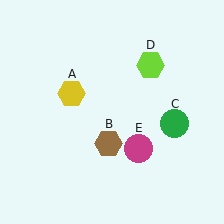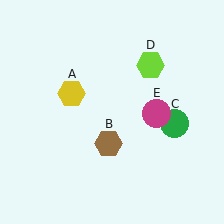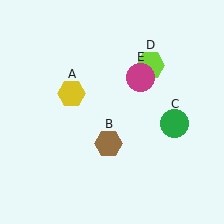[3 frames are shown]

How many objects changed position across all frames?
1 object changed position: magenta circle (object E).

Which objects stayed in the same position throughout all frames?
Yellow hexagon (object A) and brown hexagon (object B) and green circle (object C) and lime hexagon (object D) remained stationary.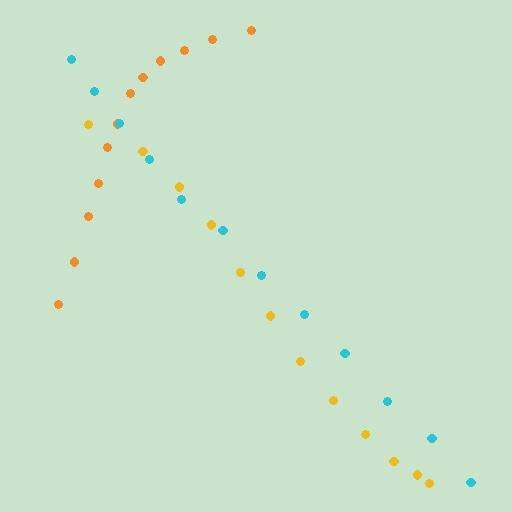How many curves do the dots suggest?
There are 3 distinct paths.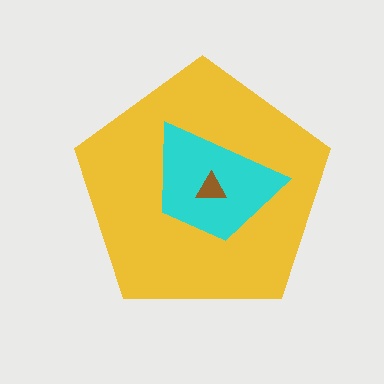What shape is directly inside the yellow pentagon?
The cyan trapezoid.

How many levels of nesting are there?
3.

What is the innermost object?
The brown triangle.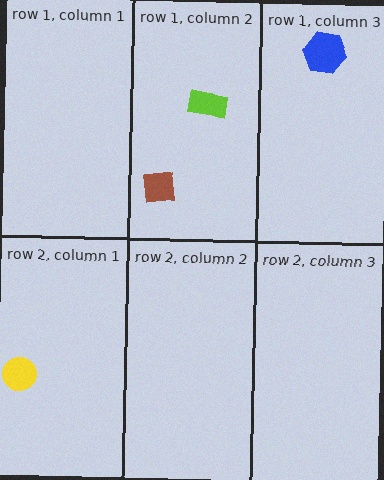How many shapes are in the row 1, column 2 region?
2.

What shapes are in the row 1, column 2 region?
The brown square, the lime rectangle.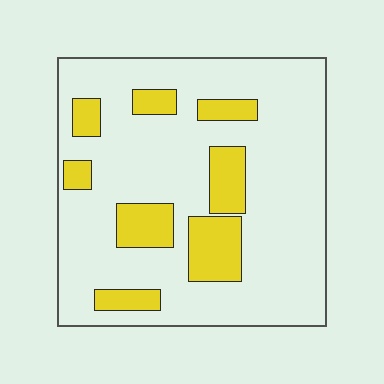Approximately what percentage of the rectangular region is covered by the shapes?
Approximately 20%.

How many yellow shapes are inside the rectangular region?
8.